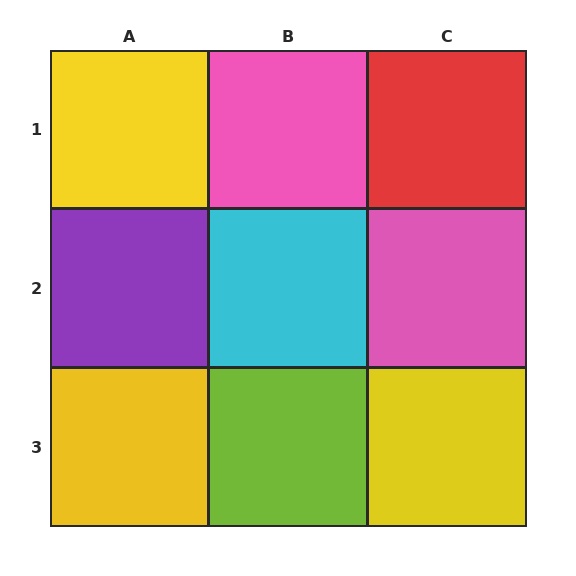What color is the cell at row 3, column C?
Yellow.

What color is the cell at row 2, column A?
Purple.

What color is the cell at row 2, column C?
Pink.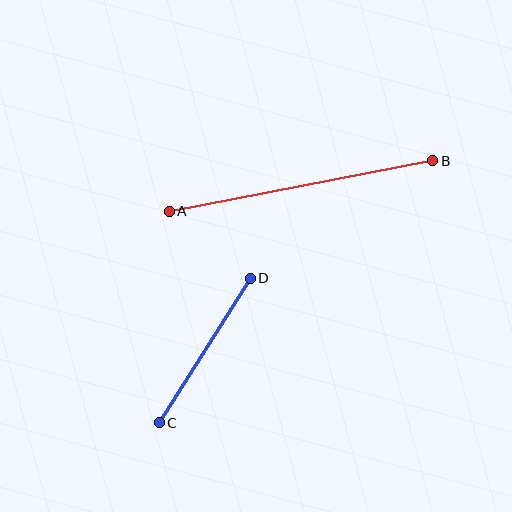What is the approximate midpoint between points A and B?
The midpoint is at approximately (301, 186) pixels.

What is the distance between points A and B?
The distance is approximately 268 pixels.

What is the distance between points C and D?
The distance is approximately 171 pixels.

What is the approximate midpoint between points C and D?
The midpoint is at approximately (205, 350) pixels.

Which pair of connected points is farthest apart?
Points A and B are farthest apart.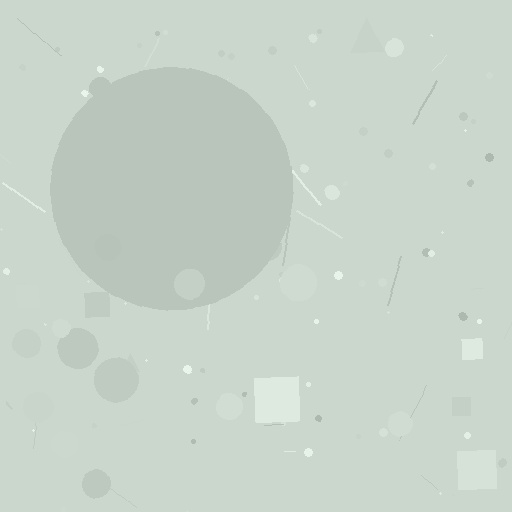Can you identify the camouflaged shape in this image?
The camouflaged shape is a circle.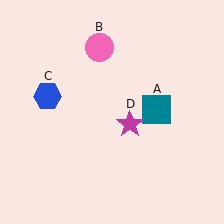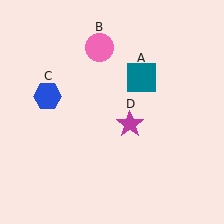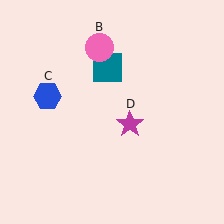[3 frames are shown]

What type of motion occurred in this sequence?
The teal square (object A) rotated counterclockwise around the center of the scene.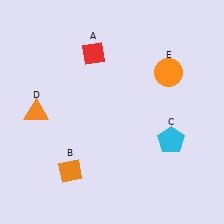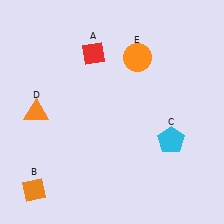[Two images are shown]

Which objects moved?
The objects that moved are: the orange diamond (B), the orange circle (E).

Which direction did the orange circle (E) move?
The orange circle (E) moved left.